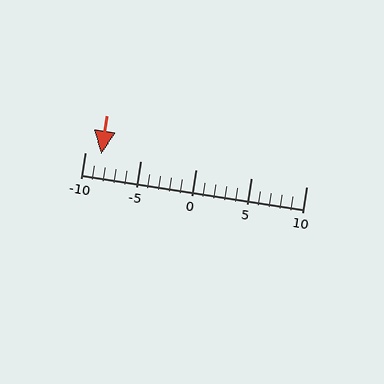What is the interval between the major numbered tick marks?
The major tick marks are spaced 5 units apart.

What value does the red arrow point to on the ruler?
The red arrow points to approximately -8.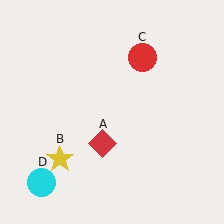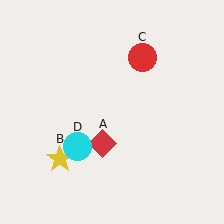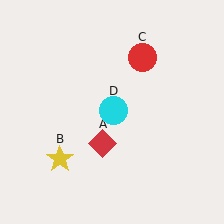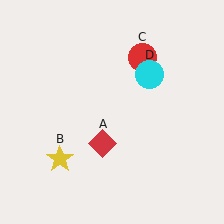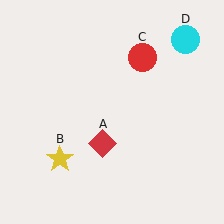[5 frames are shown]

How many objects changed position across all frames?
1 object changed position: cyan circle (object D).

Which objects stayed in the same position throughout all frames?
Red diamond (object A) and yellow star (object B) and red circle (object C) remained stationary.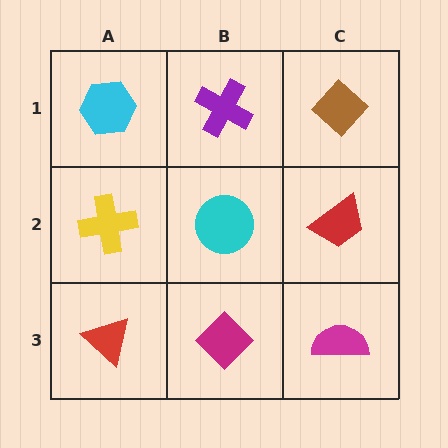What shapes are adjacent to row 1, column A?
A yellow cross (row 2, column A), a purple cross (row 1, column B).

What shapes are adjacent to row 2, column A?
A cyan hexagon (row 1, column A), a red triangle (row 3, column A), a cyan circle (row 2, column B).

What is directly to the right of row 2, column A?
A cyan circle.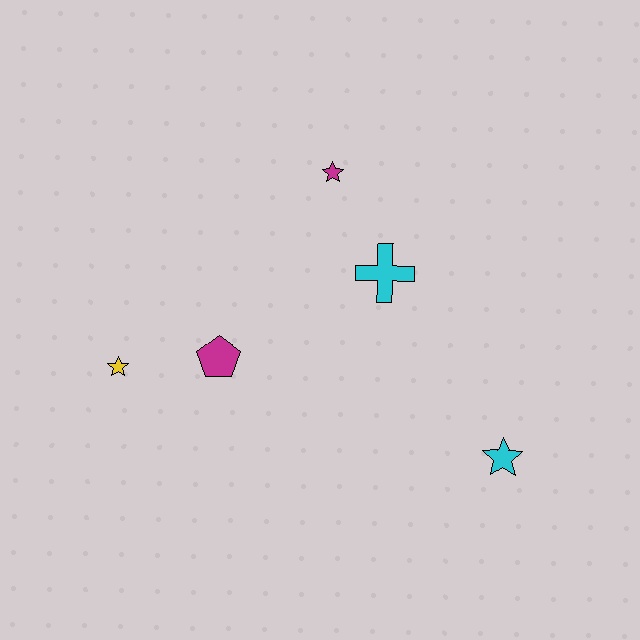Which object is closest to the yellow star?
The magenta pentagon is closest to the yellow star.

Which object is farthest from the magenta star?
The cyan star is farthest from the magenta star.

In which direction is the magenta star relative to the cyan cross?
The magenta star is above the cyan cross.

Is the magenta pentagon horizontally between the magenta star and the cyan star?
No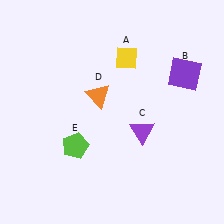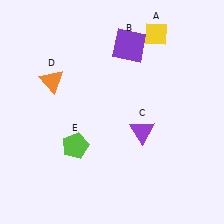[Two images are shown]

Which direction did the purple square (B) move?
The purple square (B) moved left.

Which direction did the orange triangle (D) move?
The orange triangle (D) moved left.